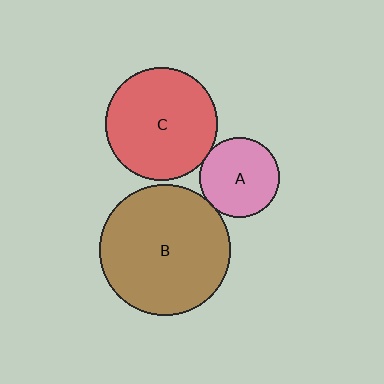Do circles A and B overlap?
Yes.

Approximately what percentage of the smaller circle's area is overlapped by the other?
Approximately 5%.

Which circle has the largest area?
Circle B (brown).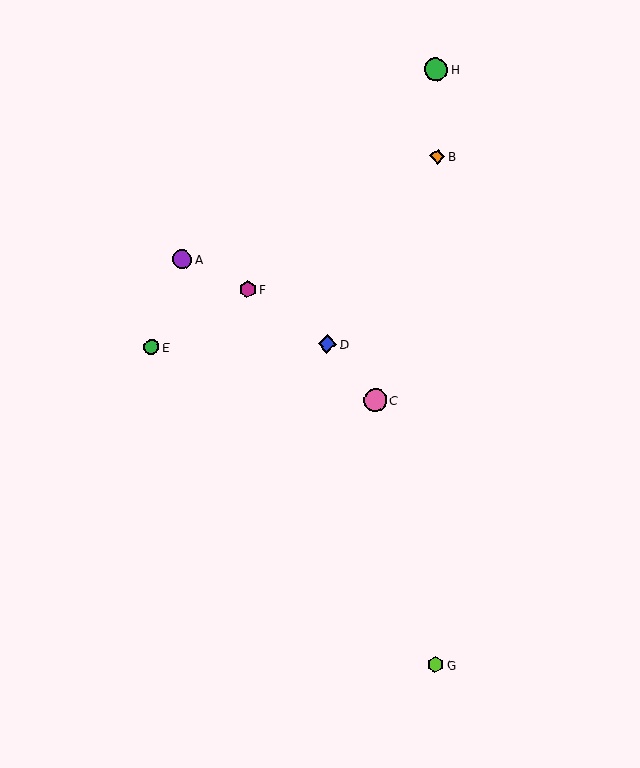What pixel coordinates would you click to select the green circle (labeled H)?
Click at (436, 70) to select the green circle H.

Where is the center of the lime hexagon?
The center of the lime hexagon is at (435, 665).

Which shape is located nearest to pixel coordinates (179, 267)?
The purple circle (labeled A) at (182, 259) is nearest to that location.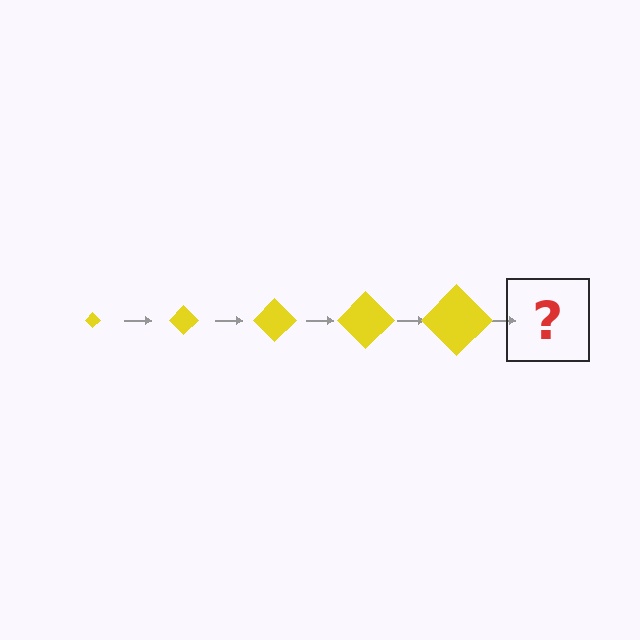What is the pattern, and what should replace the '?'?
The pattern is that the diamond gets progressively larger each step. The '?' should be a yellow diamond, larger than the previous one.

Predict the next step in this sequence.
The next step is a yellow diamond, larger than the previous one.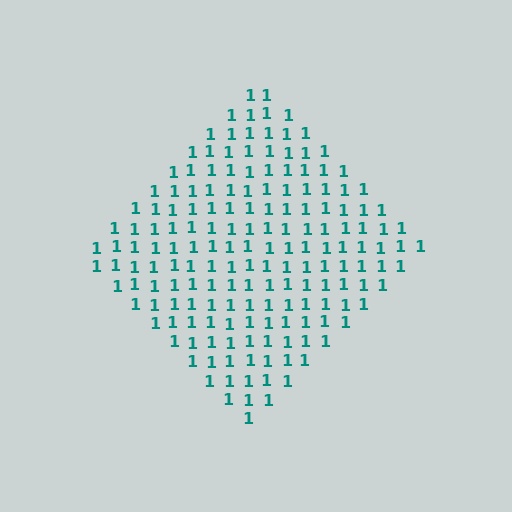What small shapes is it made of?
It is made of small digit 1's.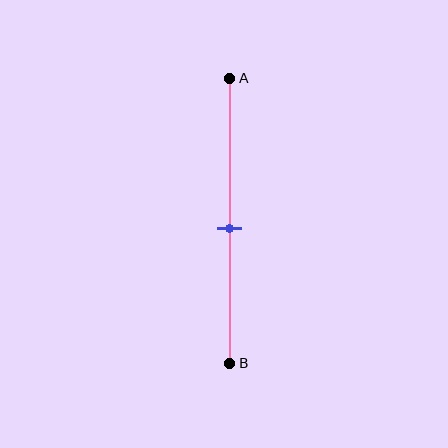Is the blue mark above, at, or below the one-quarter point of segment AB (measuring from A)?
The blue mark is below the one-quarter point of segment AB.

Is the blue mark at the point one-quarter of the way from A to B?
No, the mark is at about 55% from A, not at the 25% one-quarter point.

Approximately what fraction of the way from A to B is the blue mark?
The blue mark is approximately 55% of the way from A to B.